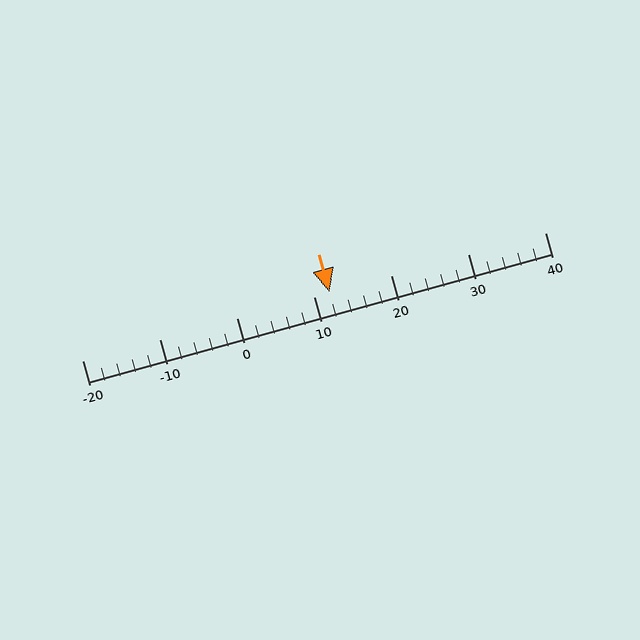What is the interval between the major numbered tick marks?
The major tick marks are spaced 10 units apart.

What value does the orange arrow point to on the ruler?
The orange arrow points to approximately 12.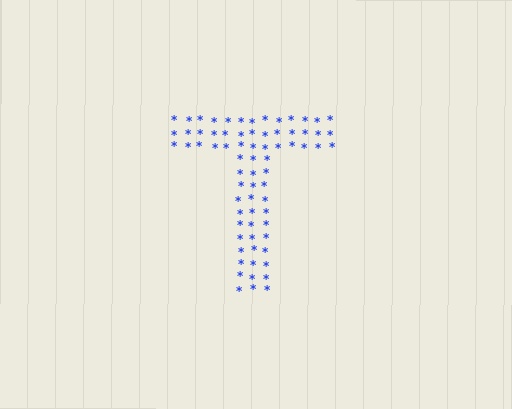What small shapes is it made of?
It is made of small asterisks.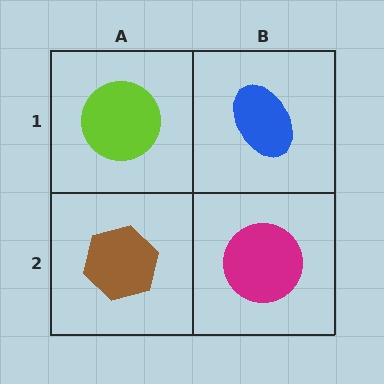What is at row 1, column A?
A lime circle.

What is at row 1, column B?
A blue ellipse.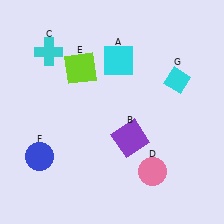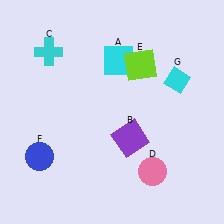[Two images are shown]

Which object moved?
The lime square (E) moved right.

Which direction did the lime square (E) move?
The lime square (E) moved right.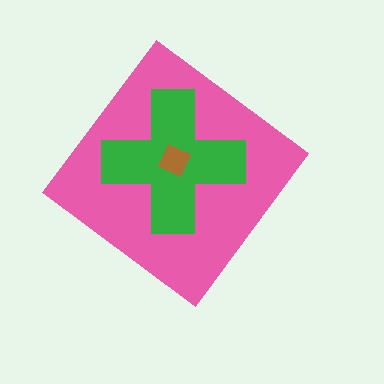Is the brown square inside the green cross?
Yes.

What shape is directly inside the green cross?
The brown square.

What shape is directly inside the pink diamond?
The green cross.